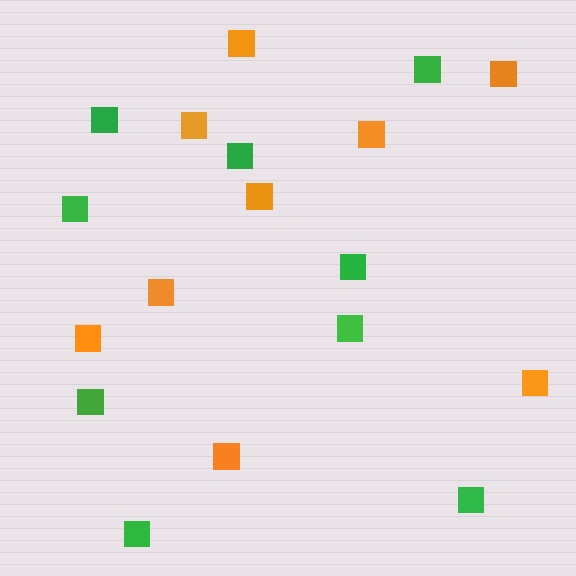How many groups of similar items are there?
There are 2 groups: one group of green squares (9) and one group of orange squares (9).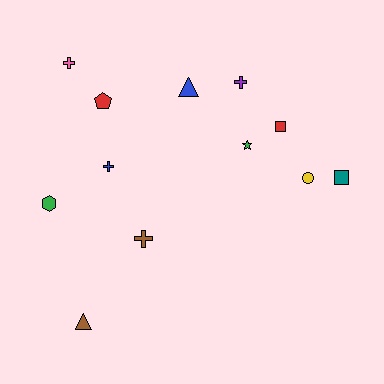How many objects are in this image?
There are 12 objects.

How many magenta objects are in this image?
There are no magenta objects.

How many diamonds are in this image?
There are no diamonds.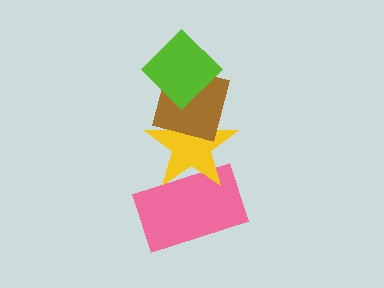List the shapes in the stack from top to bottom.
From top to bottom: the lime diamond, the brown square, the yellow star, the pink rectangle.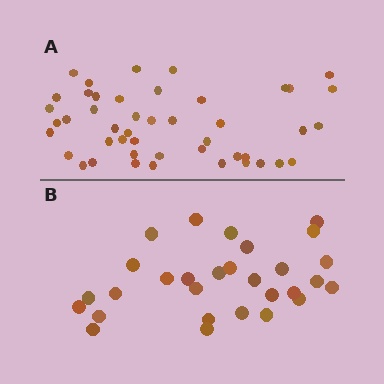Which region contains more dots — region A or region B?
Region A (the top region) has more dots.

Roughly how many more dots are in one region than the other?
Region A has approximately 15 more dots than region B.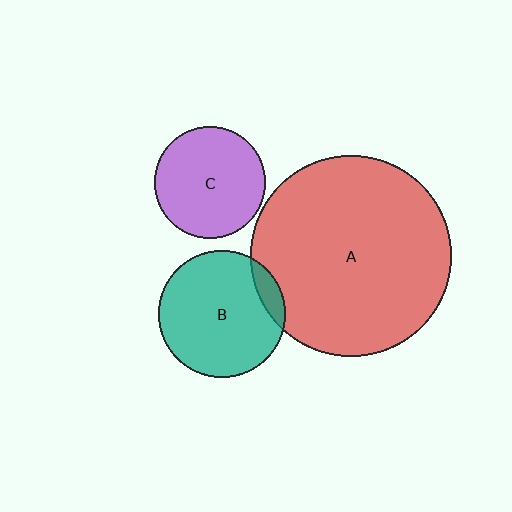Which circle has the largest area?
Circle A (red).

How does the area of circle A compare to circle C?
Approximately 3.3 times.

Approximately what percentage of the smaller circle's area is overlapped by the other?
Approximately 10%.